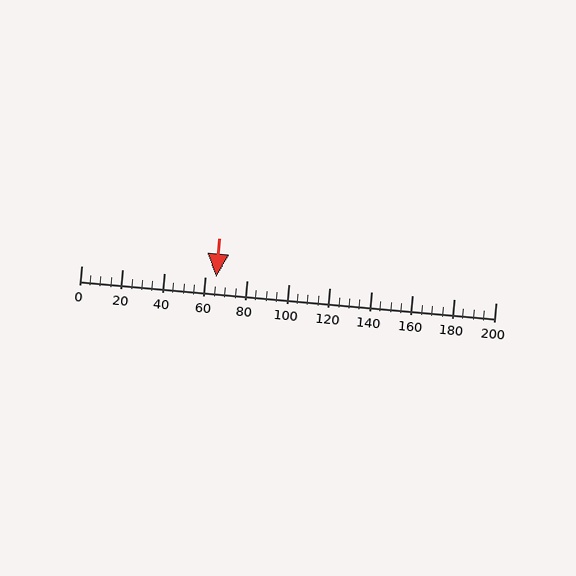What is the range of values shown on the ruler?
The ruler shows values from 0 to 200.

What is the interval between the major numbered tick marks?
The major tick marks are spaced 20 units apart.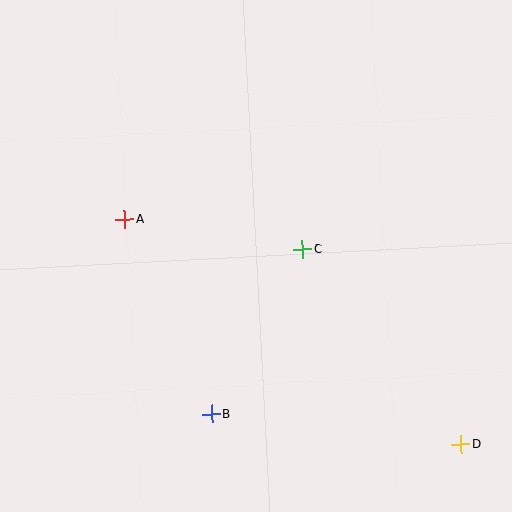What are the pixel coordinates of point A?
Point A is at (125, 220).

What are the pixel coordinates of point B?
Point B is at (211, 414).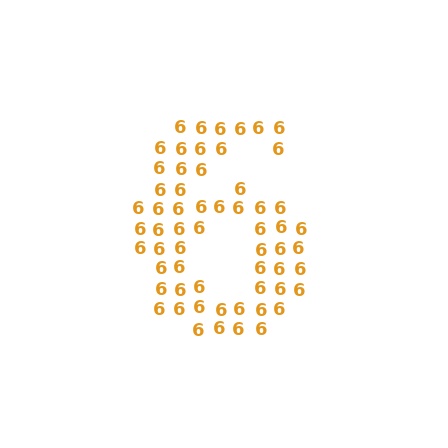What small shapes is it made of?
It is made of small digit 6's.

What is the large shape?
The large shape is the digit 6.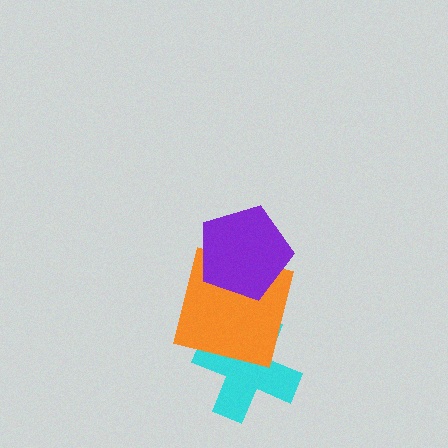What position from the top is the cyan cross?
The cyan cross is 3rd from the top.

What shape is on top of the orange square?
The purple pentagon is on top of the orange square.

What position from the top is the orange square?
The orange square is 2nd from the top.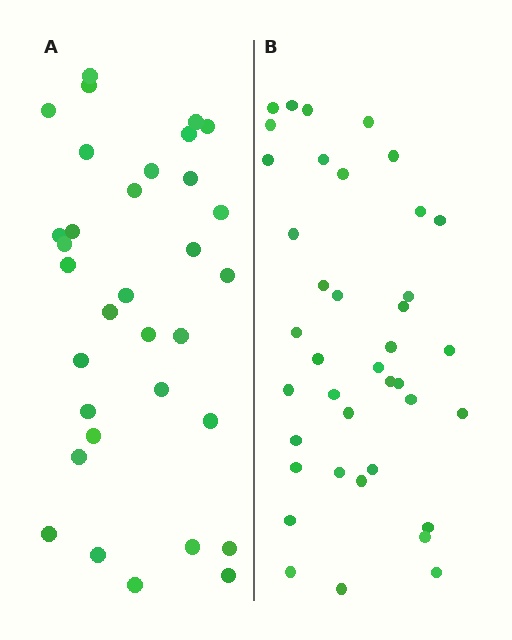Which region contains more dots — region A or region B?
Region B (the right region) has more dots.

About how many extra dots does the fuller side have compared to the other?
Region B has about 6 more dots than region A.